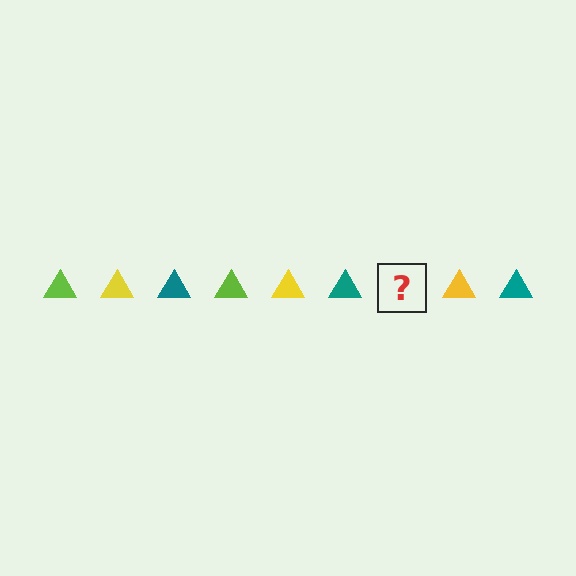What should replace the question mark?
The question mark should be replaced with a lime triangle.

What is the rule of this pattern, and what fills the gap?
The rule is that the pattern cycles through lime, yellow, teal triangles. The gap should be filled with a lime triangle.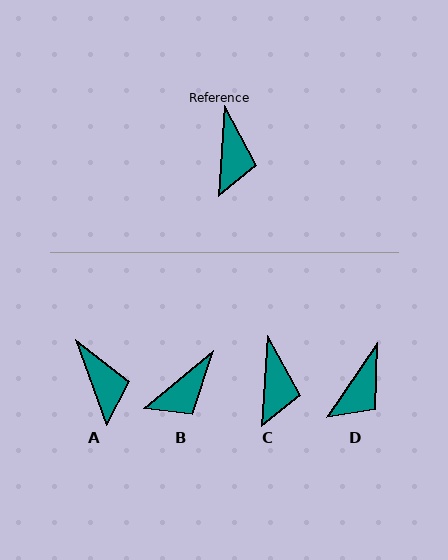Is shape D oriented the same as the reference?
No, it is off by about 30 degrees.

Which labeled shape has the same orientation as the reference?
C.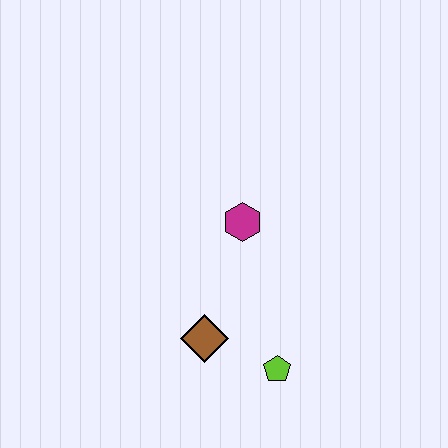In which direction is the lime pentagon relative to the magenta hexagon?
The lime pentagon is below the magenta hexagon.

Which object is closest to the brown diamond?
The lime pentagon is closest to the brown diamond.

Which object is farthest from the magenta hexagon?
The lime pentagon is farthest from the magenta hexagon.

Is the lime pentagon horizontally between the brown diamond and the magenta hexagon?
No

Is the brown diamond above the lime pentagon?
Yes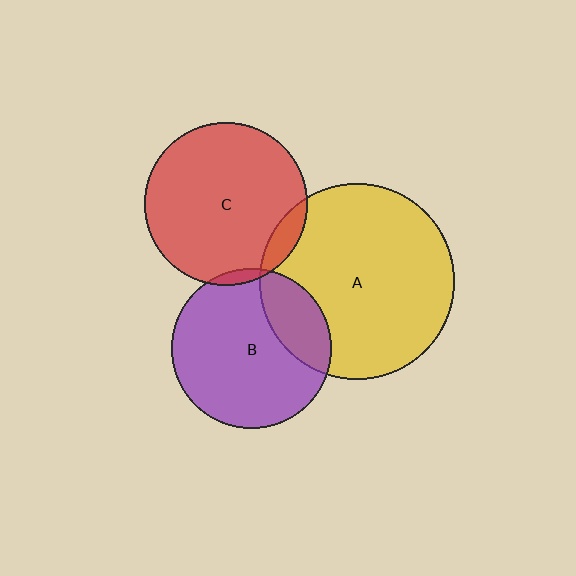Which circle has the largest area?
Circle A (yellow).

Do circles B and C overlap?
Yes.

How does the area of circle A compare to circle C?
Approximately 1.4 times.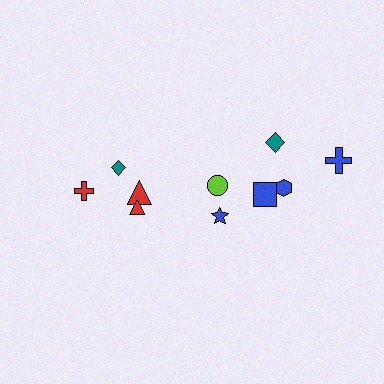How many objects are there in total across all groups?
There are 10 objects.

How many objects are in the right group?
There are 6 objects.